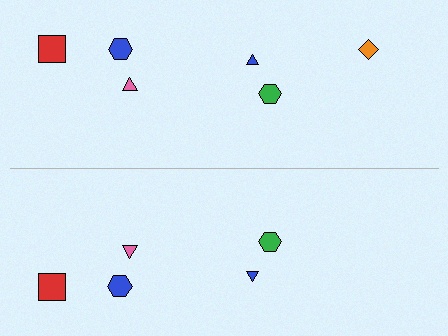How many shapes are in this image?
There are 11 shapes in this image.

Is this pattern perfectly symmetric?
No, the pattern is not perfectly symmetric. A orange diamond is missing from the bottom side.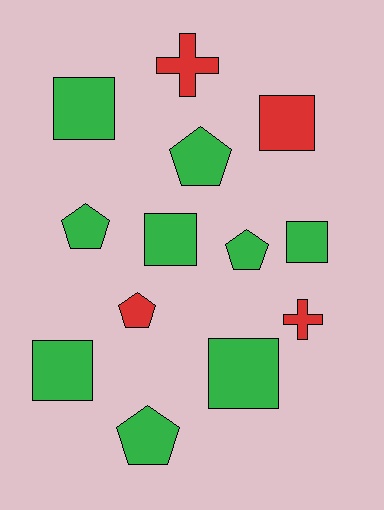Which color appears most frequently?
Green, with 9 objects.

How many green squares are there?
There are 5 green squares.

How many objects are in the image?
There are 13 objects.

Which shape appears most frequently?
Square, with 6 objects.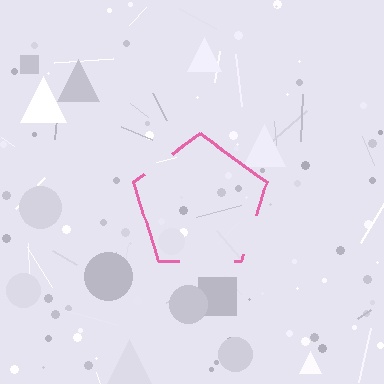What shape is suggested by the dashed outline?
The dashed outline suggests a pentagon.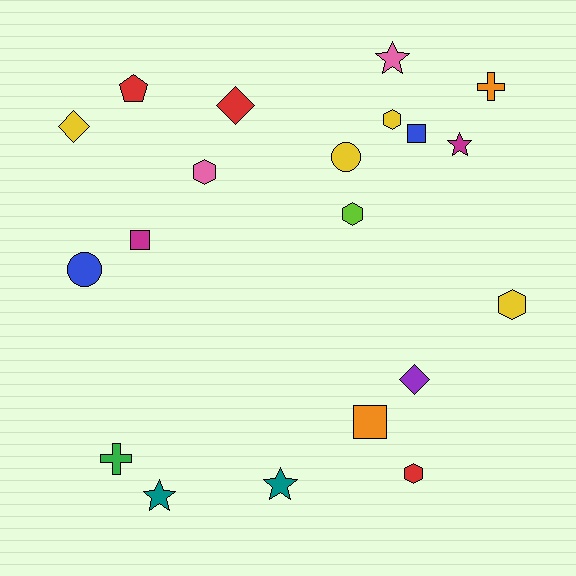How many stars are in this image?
There are 4 stars.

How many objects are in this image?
There are 20 objects.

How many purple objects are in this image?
There is 1 purple object.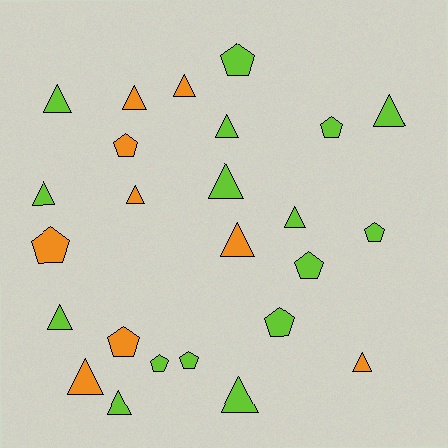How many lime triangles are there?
There are 9 lime triangles.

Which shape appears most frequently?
Triangle, with 15 objects.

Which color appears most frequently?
Lime, with 16 objects.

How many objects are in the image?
There are 25 objects.